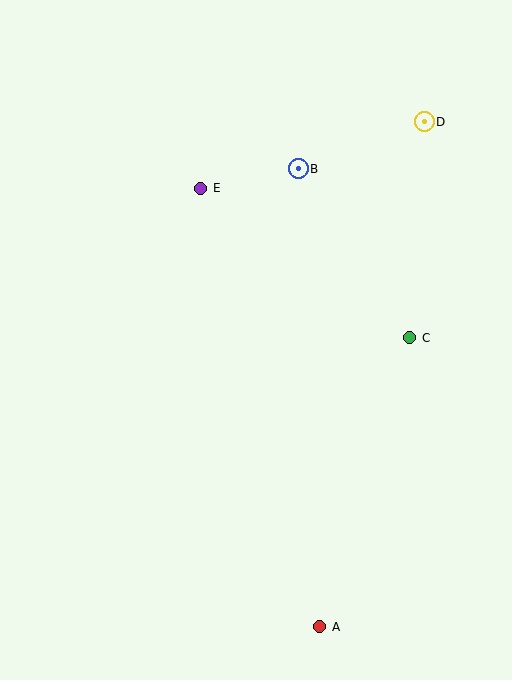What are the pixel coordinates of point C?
Point C is at (410, 338).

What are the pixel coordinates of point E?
Point E is at (201, 188).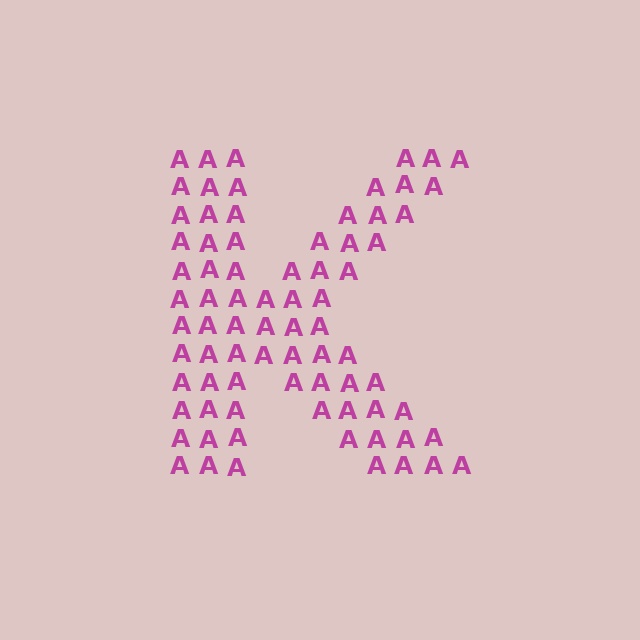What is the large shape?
The large shape is the letter K.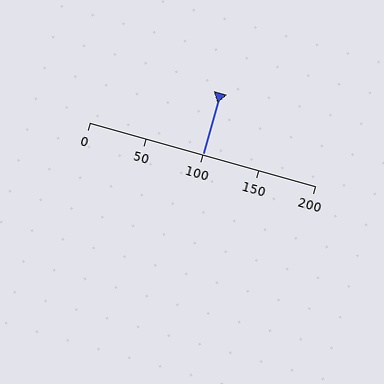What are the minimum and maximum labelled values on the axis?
The axis runs from 0 to 200.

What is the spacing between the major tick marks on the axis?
The major ticks are spaced 50 apart.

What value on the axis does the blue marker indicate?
The marker indicates approximately 100.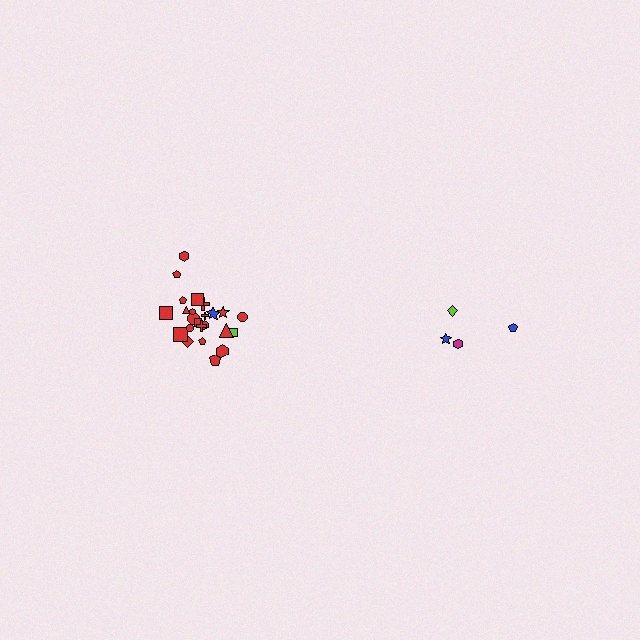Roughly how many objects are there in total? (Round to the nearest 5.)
Roughly 30 objects in total.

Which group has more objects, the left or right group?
The left group.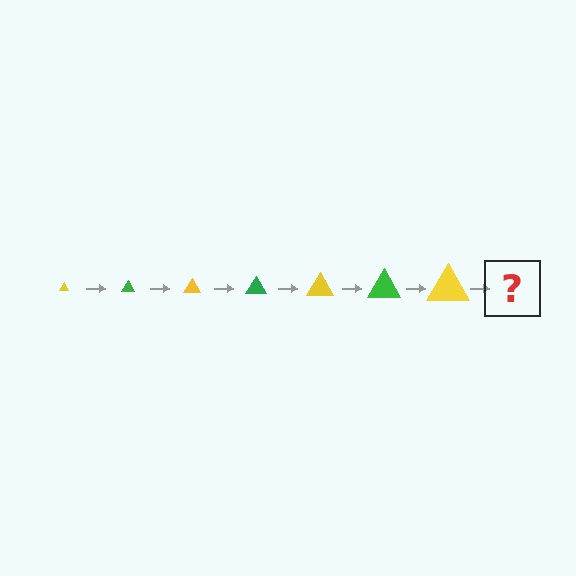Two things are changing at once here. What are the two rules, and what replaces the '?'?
The two rules are that the triangle grows larger each step and the color cycles through yellow and green. The '?' should be a green triangle, larger than the previous one.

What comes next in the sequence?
The next element should be a green triangle, larger than the previous one.